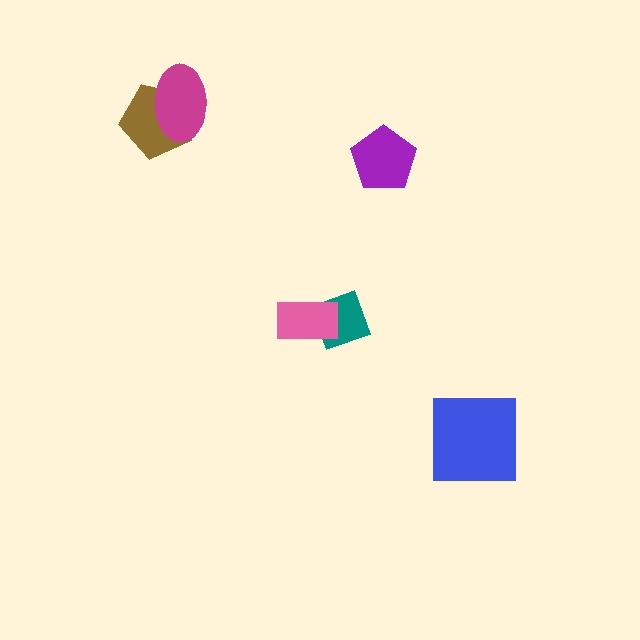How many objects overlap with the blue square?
0 objects overlap with the blue square.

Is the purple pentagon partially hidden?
No, no other shape covers it.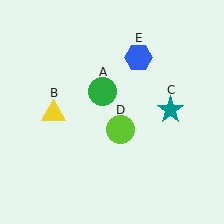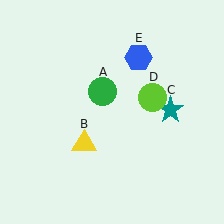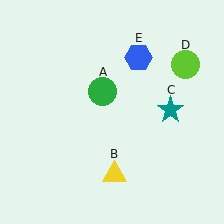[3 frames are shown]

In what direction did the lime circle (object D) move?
The lime circle (object D) moved up and to the right.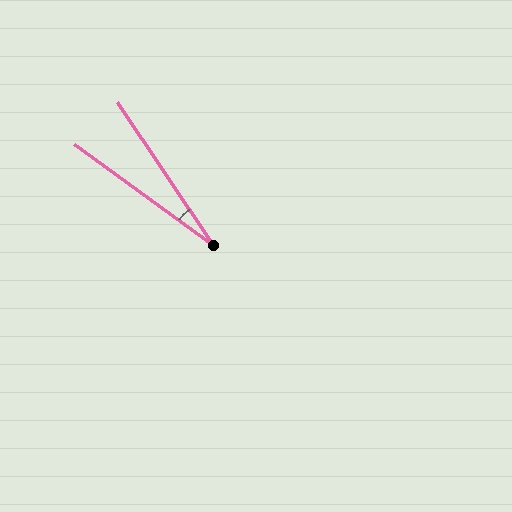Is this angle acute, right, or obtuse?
It is acute.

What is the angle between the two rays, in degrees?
Approximately 20 degrees.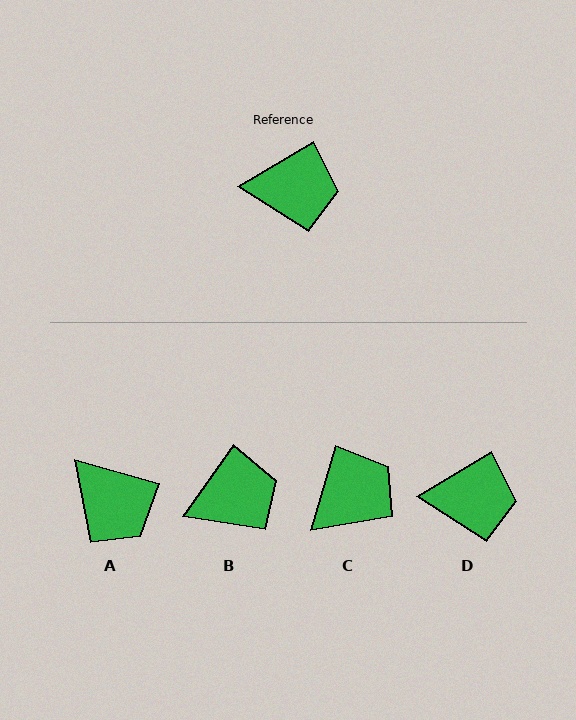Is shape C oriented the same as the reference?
No, it is off by about 42 degrees.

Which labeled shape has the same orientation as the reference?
D.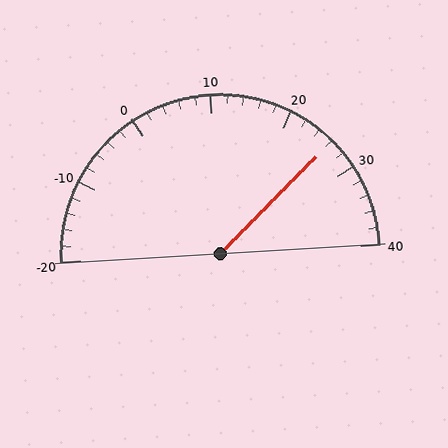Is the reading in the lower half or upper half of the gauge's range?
The reading is in the upper half of the range (-20 to 40).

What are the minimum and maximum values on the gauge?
The gauge ranges from -20 to 40.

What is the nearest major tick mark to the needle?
The nearest major tick mark is 30.